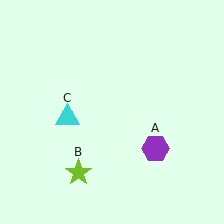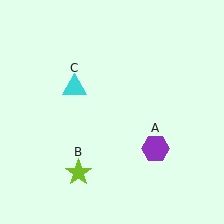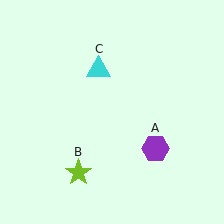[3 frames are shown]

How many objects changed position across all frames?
1 object changed position: cyan triangle (object C).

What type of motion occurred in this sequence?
The cyan triangle (object C) rotated clockwise around the center of the scene.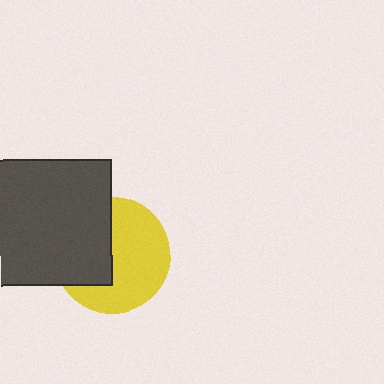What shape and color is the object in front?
The object in front is a dark gray rectangle.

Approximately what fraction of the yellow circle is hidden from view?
Roughly 41% of the yellow circle is hidden behind the dark gray rectangle.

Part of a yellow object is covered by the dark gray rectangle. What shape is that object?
It is a circle.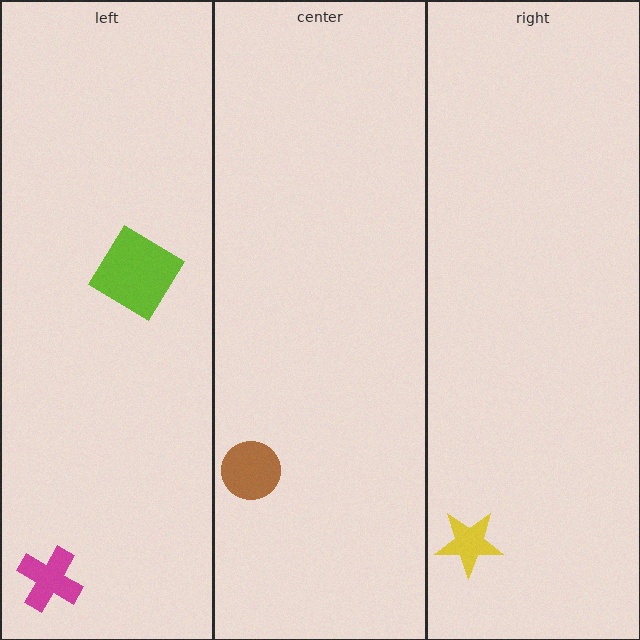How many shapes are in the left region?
2.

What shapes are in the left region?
The magenta cross, the lime diamond.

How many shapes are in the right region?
1.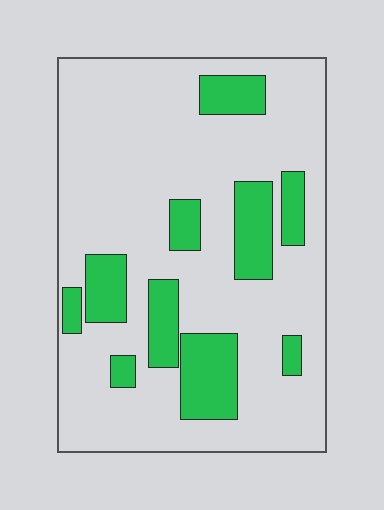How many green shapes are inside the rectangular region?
10.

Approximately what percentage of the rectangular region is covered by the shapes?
Approximately 20%.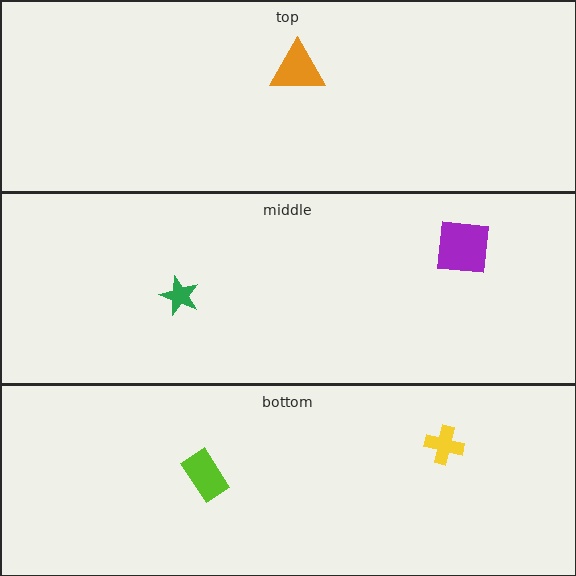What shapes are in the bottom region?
The lime rectangle, the yellow cross.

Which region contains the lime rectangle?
The bottom region.